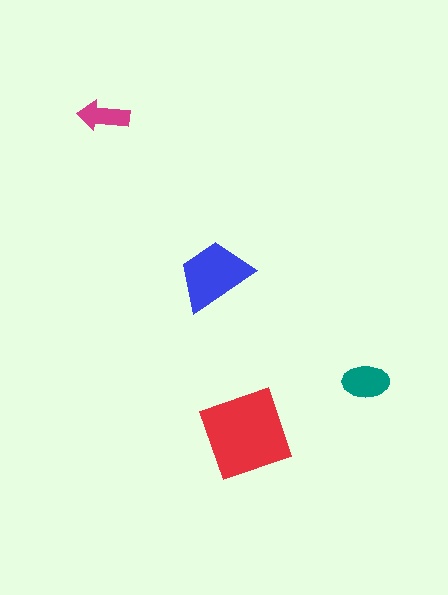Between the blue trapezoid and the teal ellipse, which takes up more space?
The blue trapezoid.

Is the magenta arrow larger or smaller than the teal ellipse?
Smaller.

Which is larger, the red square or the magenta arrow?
The red square.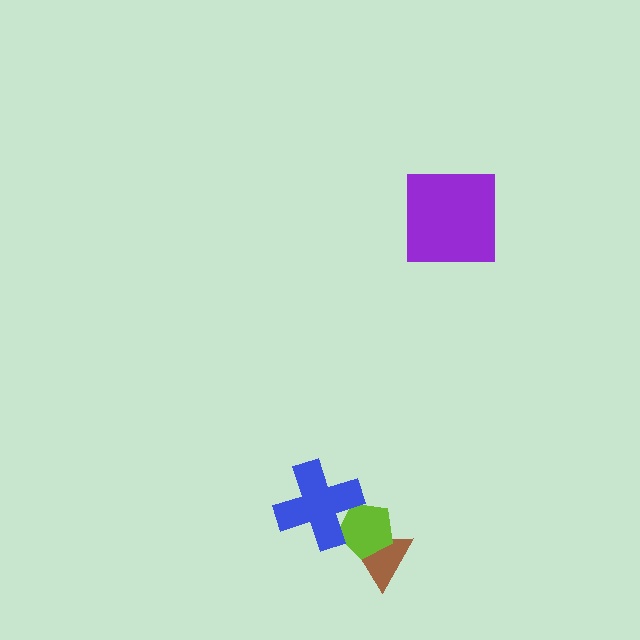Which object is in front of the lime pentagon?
The blue cross is in front of the lime pentagon.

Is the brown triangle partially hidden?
Yes, it is partially covered by another shape.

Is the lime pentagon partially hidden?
Yes, it is partially covered by another shape.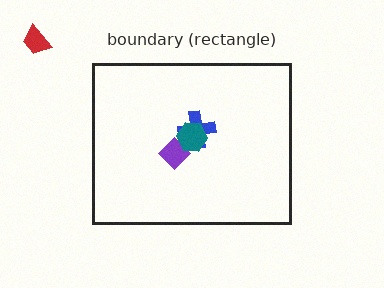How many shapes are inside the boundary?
3 inside, 1 outside.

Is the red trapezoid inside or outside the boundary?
Outside.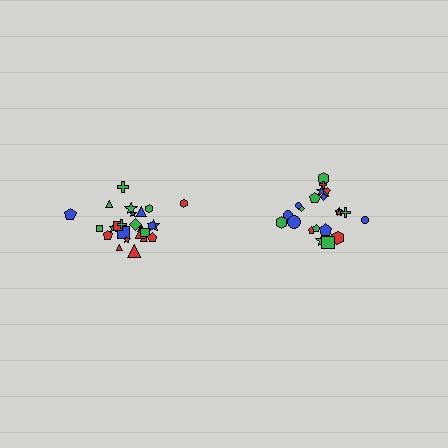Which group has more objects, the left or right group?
The left group.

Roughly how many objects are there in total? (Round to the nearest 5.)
Roughly 45 objects in total.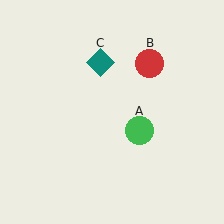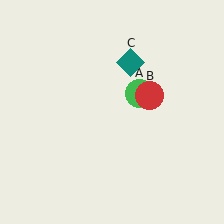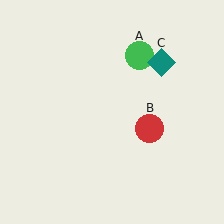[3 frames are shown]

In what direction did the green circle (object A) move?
The green circle (object A) moved up.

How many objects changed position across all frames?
3 objects changed position: green circle (object A), red circle (object B), teal diamond (object C).